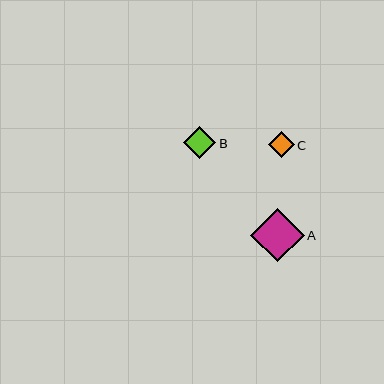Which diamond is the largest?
Diamond A is the largest with a size of approximately 54 pixels.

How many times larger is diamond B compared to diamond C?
Diamond B is approximately 1.3 times the size of diamond C.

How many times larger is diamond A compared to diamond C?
Diamond A is approximately 2.1 times the size of diamond C.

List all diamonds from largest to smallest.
From largest to smallest: A, B, C.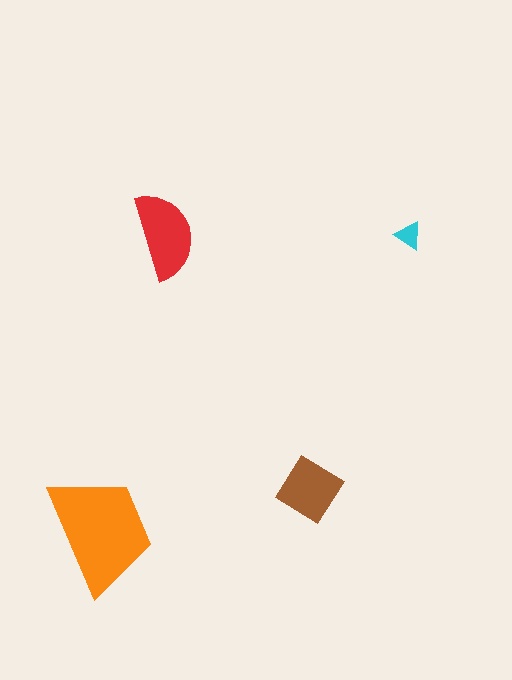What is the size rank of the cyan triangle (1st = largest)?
4th.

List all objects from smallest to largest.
The cyan triangle, the brown diamond, the red semicircle, the orange trapezoid.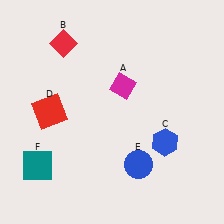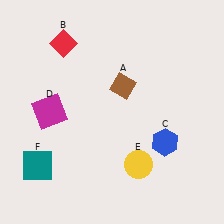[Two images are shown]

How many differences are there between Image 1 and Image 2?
There are 3 differences between the two images.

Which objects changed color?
A changed from magenta to brown. D changed from red to magenta. E changed from blue to yellow.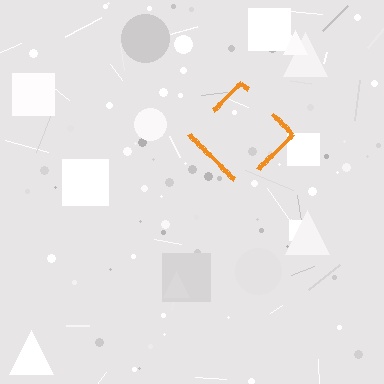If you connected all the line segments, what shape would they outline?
They would outline a diamond.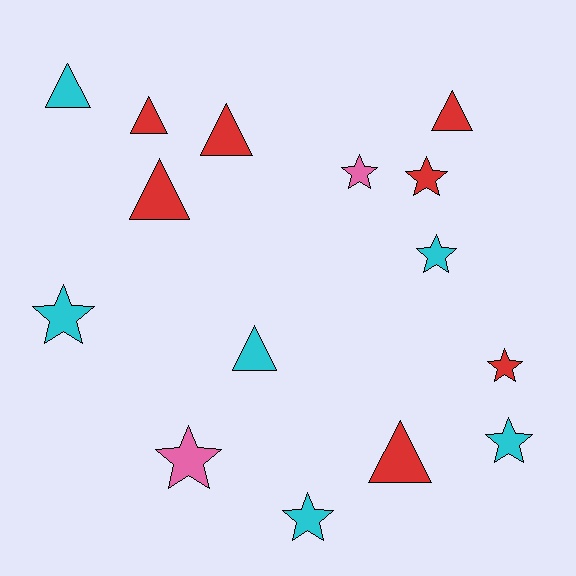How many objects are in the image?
There are 15 objects.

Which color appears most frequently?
Red, with 7 objects.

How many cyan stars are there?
There are 4 cyan stars.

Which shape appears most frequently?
Star, with 8 objects.